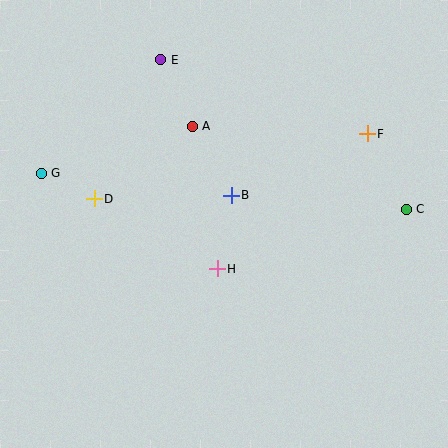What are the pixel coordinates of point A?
Point A is at (192, 126).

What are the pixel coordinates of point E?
Point E is at (161, 60).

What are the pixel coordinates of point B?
Point B is at (231, 195).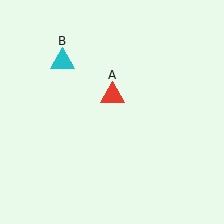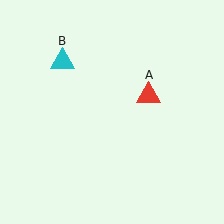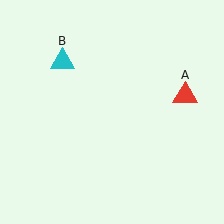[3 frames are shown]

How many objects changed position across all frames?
1 object changed position: red triangle (object A).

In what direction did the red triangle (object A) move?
The red triangle (object A) moved right.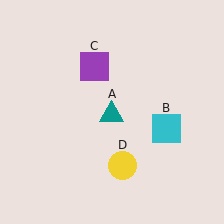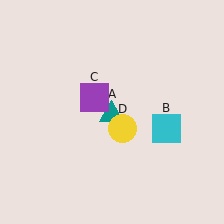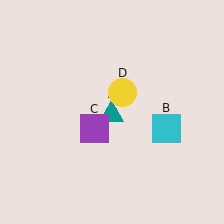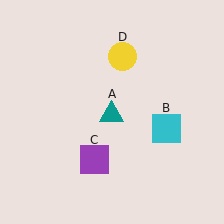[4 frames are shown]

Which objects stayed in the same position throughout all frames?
Teal triangle (object A) and cyan square (object B) remained stationary.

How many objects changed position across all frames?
2 objects changed position: purple square (object C), yellow circle (object D).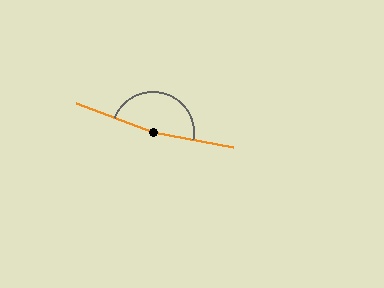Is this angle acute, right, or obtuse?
It is obtuse.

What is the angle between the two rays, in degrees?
Approximately 170 degrees.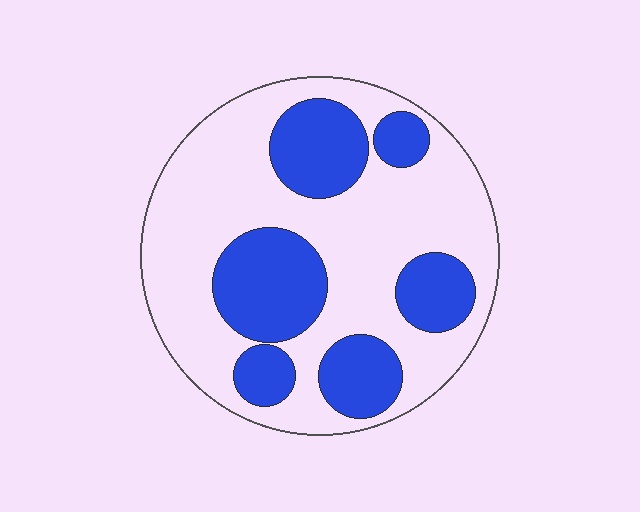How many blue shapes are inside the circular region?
6.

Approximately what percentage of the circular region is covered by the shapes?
Approximately 35%.